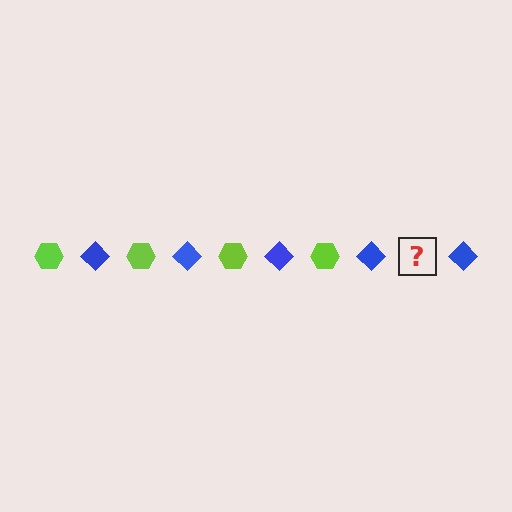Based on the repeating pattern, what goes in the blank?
The blank should be a lime hexagon.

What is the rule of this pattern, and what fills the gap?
The rule is that the pattern alternates between lime hexagon and blue diamond. The gap should be filled with a lime hexagon.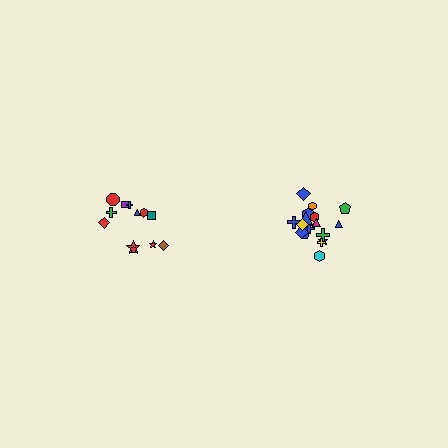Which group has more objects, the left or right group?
The right group.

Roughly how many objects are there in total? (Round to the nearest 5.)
Roughly 30 objects in total.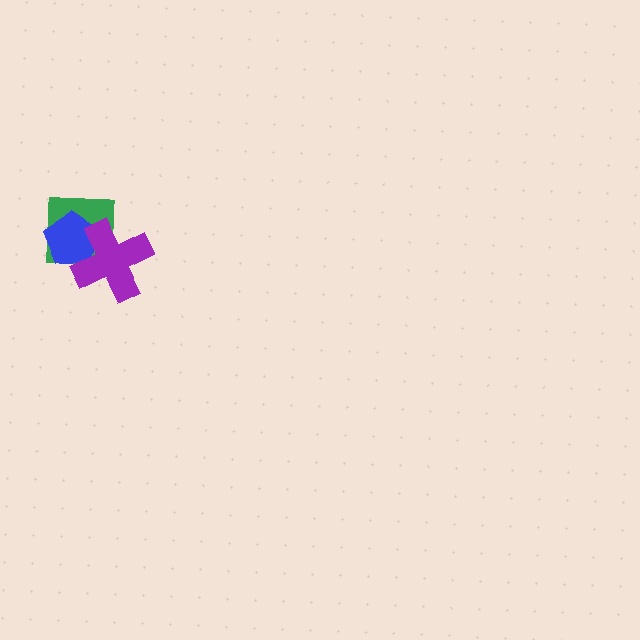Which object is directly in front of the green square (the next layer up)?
The blue pentagon is directly in front of the green square.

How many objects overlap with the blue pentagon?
2 objects overlap with the blue pentagon.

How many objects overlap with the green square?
2 objects overlap with the green square.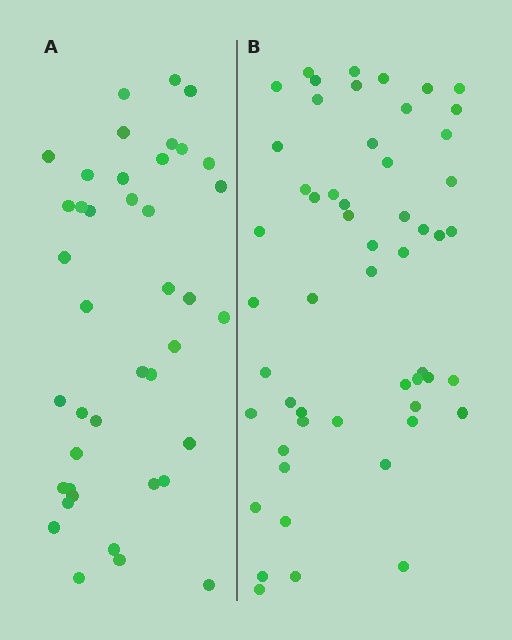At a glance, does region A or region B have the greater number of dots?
Region B (the right region) has more dots.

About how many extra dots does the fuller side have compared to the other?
Region B has approximately 15 more dots than region A.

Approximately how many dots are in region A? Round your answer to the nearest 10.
About 40 dots. (The exact count is 41, which rounds to 40.)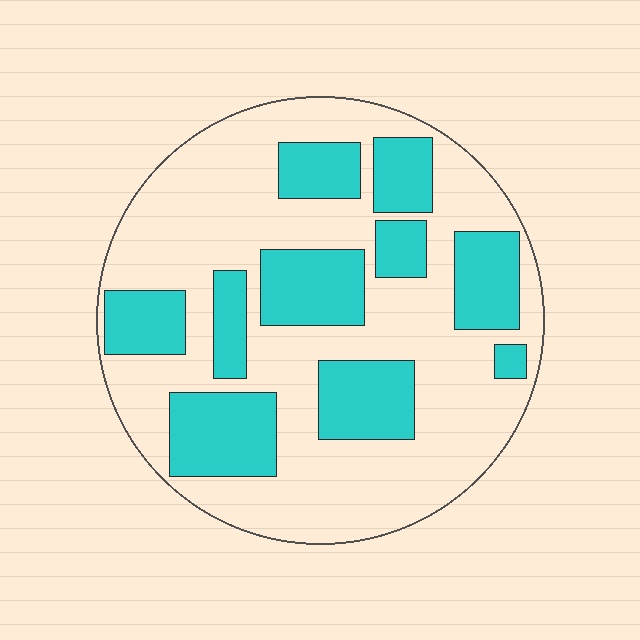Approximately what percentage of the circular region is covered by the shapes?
Approximately 35%.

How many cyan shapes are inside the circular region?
10.